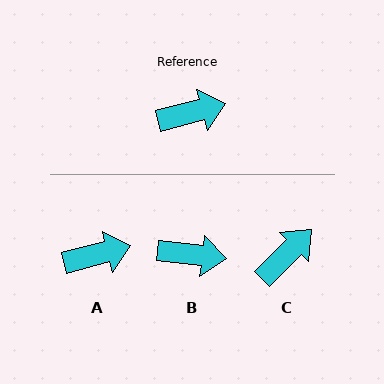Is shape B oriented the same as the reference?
No, it is off by about 21 degrees.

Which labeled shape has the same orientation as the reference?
A.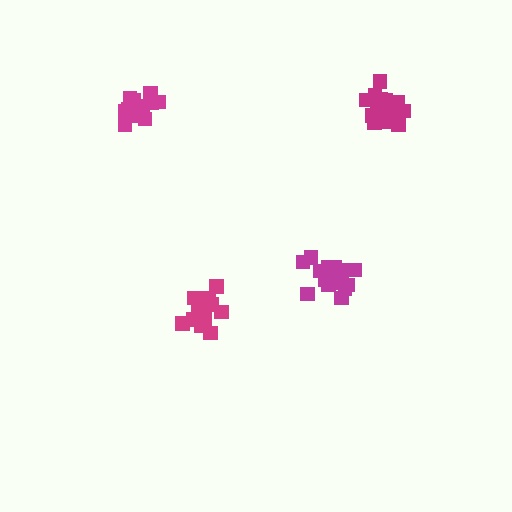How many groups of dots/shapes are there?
There are 4 groups.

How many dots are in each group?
Group 1: 15 dots, Group 2: 20 dots, Group 3: 18 dots, Group 4: 19 dots (72 total).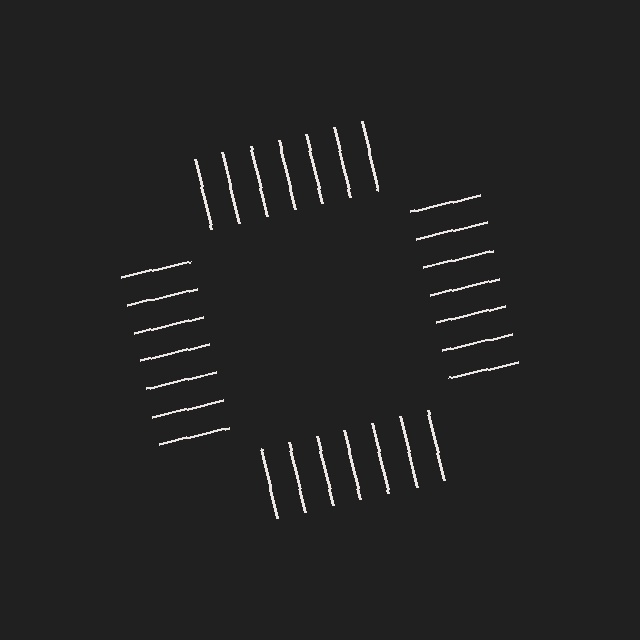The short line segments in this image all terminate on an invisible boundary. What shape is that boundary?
An illusory square — the line segments terminate on its edges but no continuous stroke is drawn.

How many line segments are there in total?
28 — 7 along each of the 4 edges.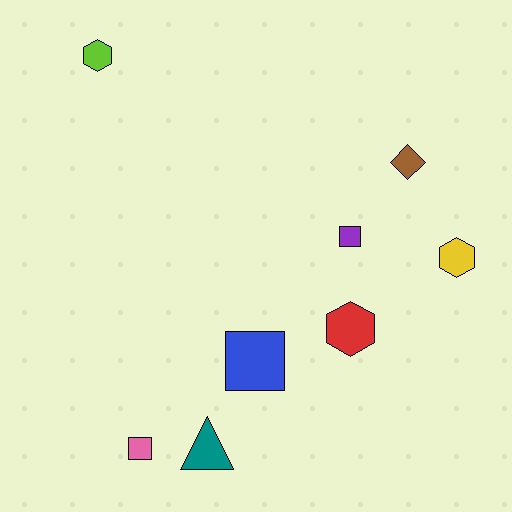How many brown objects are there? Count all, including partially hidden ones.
There is 1 brown object.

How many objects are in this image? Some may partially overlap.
There are 8 objects.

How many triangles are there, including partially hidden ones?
There is 1 triangle.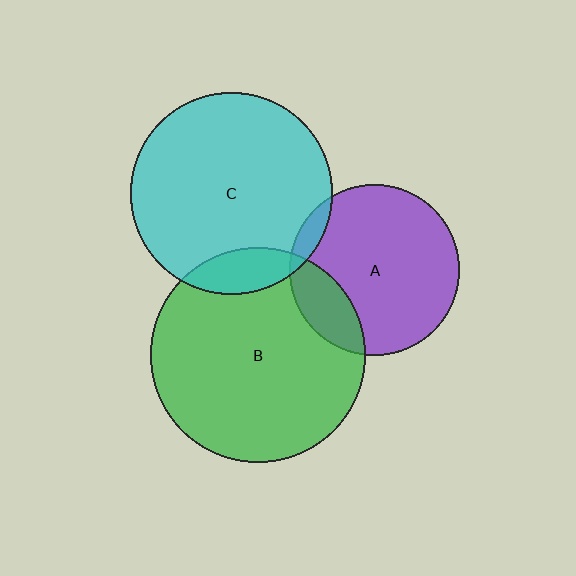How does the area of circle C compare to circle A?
Approximately 1.4 times.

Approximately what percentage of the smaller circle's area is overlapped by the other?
Approximately 5%.